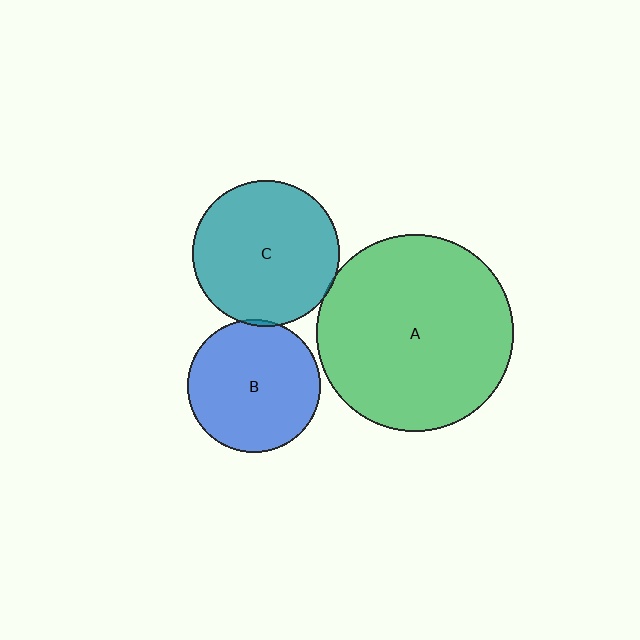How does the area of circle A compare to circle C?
Approximately 1.8 times.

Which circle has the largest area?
Circle A (green).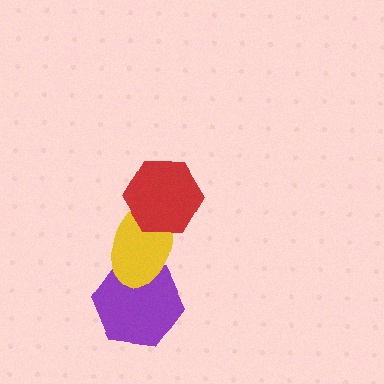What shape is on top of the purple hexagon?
The yellow ellipse is on top of the purple hexagon.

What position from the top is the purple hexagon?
The purple hexagon is 3rd from the top.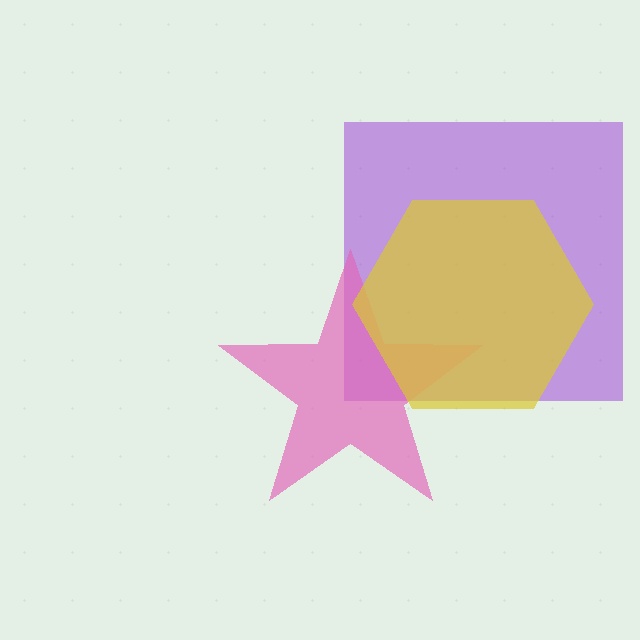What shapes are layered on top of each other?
The layered shapes are: a purple square, a pink star, a yellow hexagon.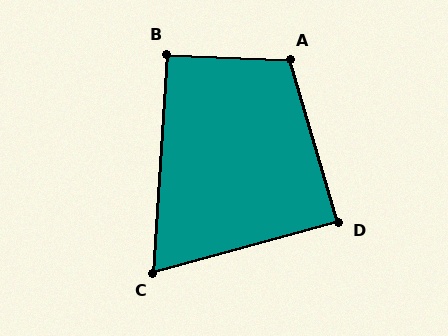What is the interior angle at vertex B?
Approximately 91 degrees (approximately right).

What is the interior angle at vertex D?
Approximately 89 degrees (approximately right).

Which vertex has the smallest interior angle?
C, at approximately 71 degrees.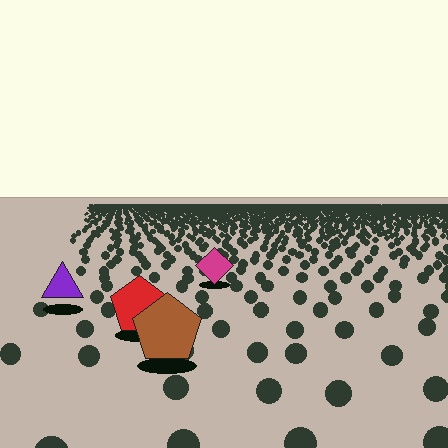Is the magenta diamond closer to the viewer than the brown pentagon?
No. The brown pentagon is closer — you can tell from the texture gradient: the ground texture is coarser near it.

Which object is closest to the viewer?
The brown pentagon is closest. The texture marks near it are larger and more spread out.